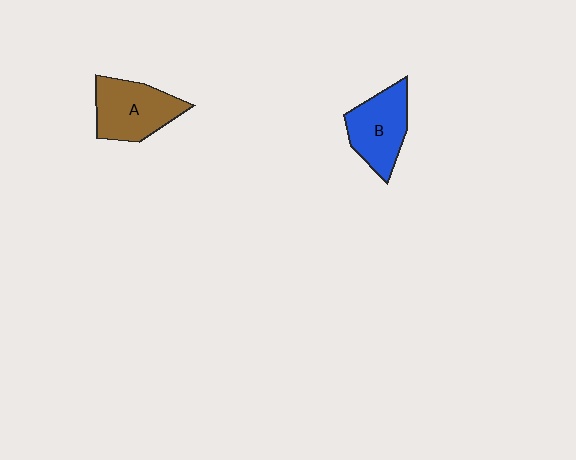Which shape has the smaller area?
Shape B (blue).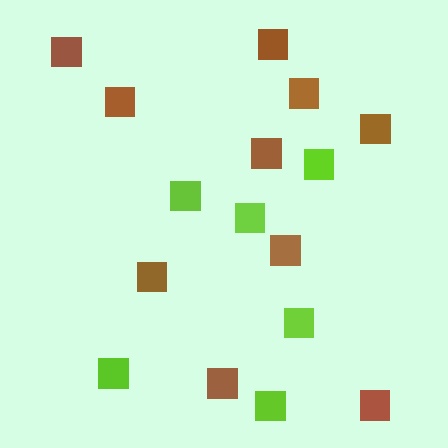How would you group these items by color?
There are 2 groups: one group of brown squares (10) and one group of lime squares (6).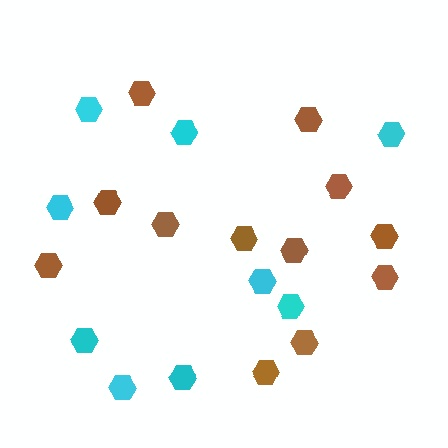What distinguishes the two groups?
There are 2 groups: one group of brown hexagons (12) and one group of cyan hexagons (9).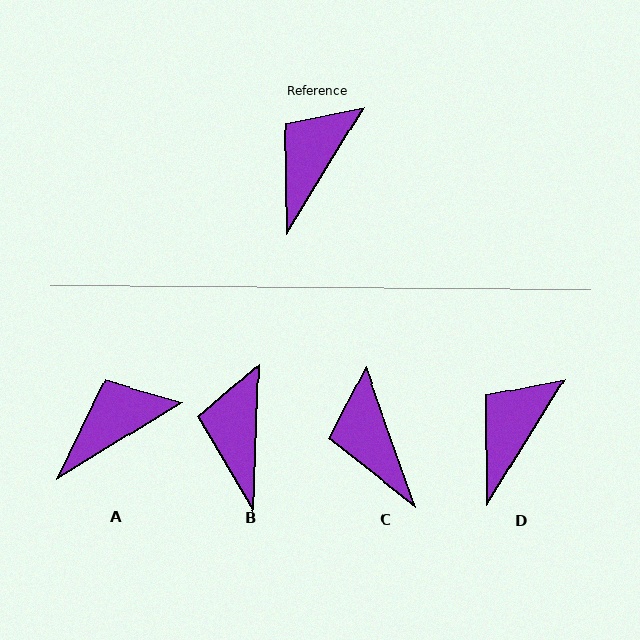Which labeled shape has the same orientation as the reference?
D.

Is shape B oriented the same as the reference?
No, it is off by about 29 degrees.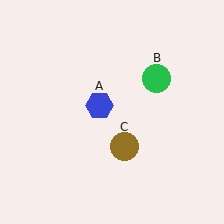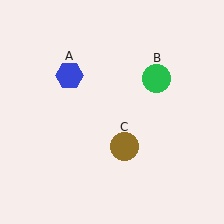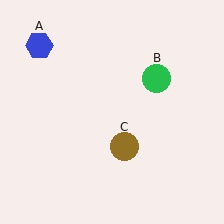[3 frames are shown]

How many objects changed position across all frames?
1 object changed position: blue hexagon (object A).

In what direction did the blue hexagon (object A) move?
The blue hexagon (object A) moved up and to the left.